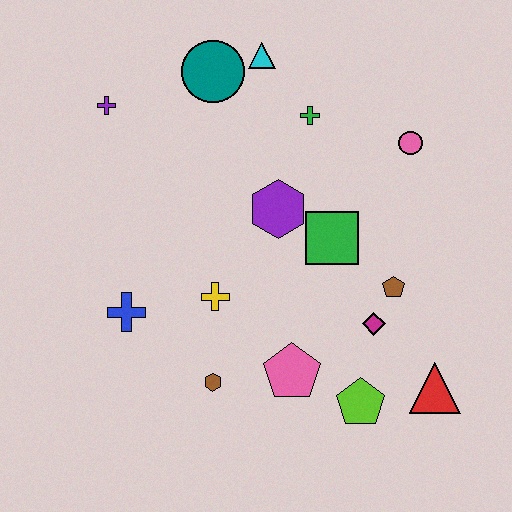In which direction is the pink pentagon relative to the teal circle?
The pink pentagon is below the teal circle.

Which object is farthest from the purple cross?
The red triangle is farthest from the purple cross.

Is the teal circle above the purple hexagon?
Yes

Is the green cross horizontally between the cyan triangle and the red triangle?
Yes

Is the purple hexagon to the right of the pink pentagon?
No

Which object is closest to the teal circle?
The cyan triangle is closest to the teal circle.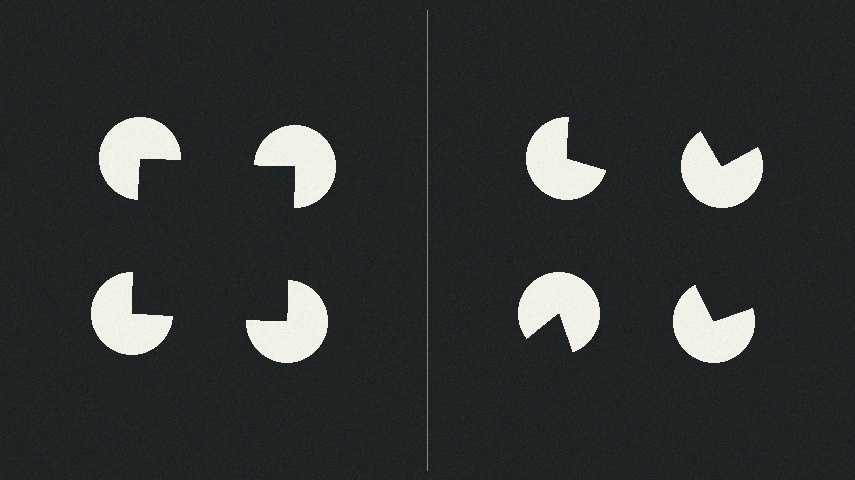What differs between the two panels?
The pac-man discs are positioned identically on both sides; only the wedge orientations differ. On the left they align to a square; on the right they are misaligned.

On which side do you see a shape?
An illusory square appears on the left side. On the right side the wedge cuts are rotated, so no coherent shape forms.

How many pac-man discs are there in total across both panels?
8 — 4 on each side.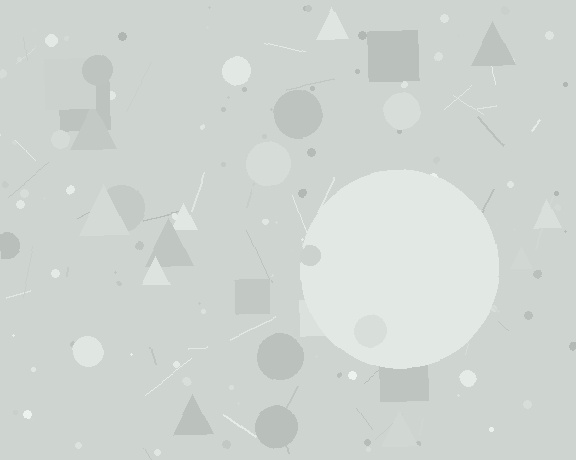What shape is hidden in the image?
A circle is hidden in the image.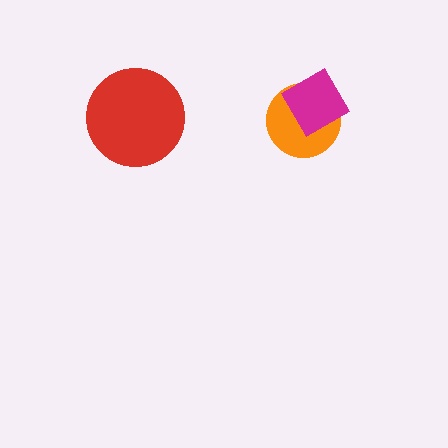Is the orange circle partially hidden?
Yes, it is partially covered by another shape.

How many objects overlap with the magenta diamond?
1 object overlaps with the magenta diamond.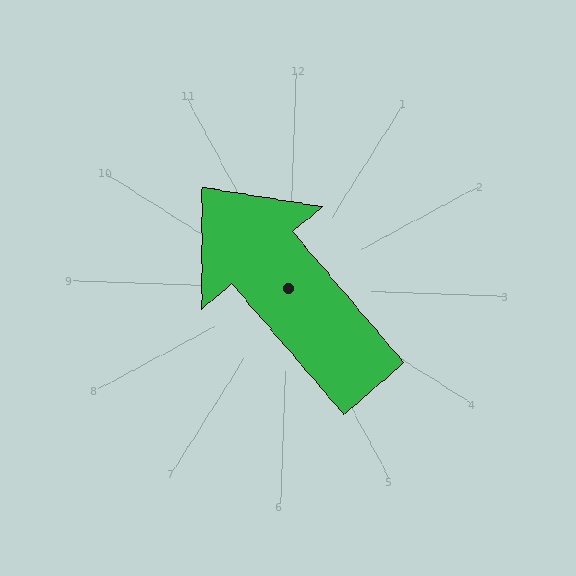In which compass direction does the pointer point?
Northwest.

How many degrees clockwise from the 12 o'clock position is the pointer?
Approximately 317 degrees.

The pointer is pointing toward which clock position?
Roughly 11 o'clock.